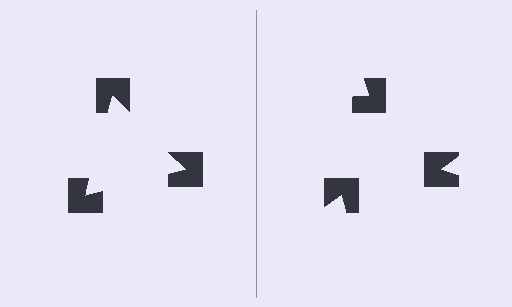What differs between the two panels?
The notched squares are positioned identically on both sides; only the wedge orientations differ. On the left they align to a triangle; on the right they are misaligned.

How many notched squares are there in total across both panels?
6 — 3 on each side.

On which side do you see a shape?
An illusory triangle appears on the left side. On the right side the wedge cuts are rotated, so no coherent shape forms.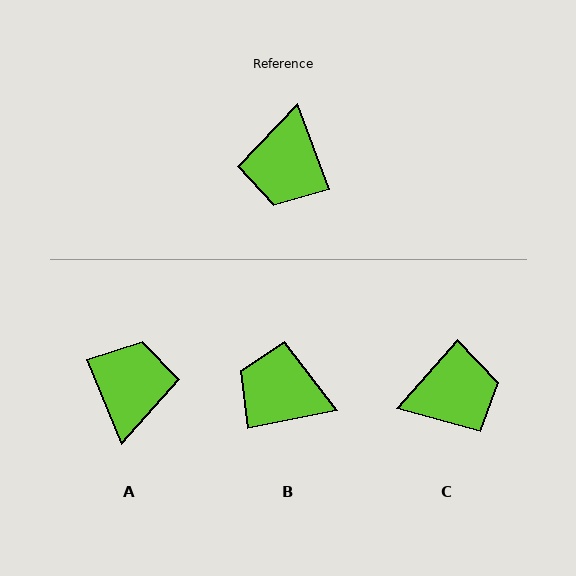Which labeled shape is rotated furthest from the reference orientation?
A, about 178 degrees away.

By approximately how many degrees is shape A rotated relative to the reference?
Approximately 178 degrees clockwise.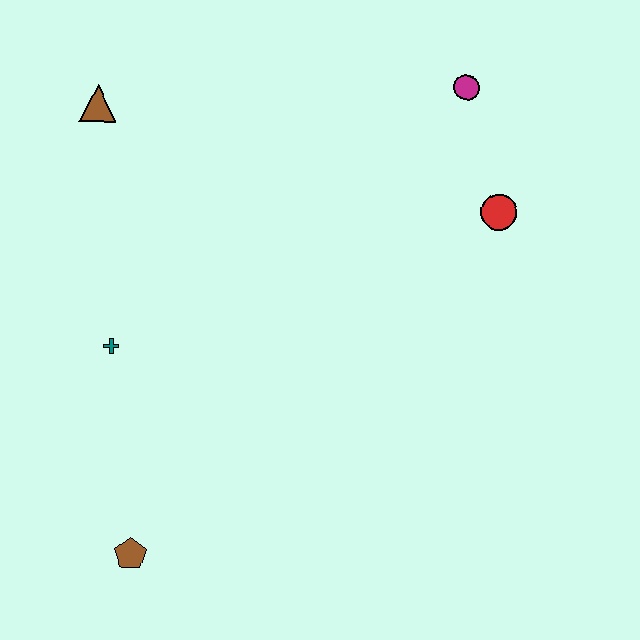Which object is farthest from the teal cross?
The magenta circle is farthest from the teal cross.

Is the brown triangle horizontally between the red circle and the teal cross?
No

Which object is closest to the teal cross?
The brown pentagon is closest to the teal cross.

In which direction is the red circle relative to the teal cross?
The red circle is to the right of the teal cross.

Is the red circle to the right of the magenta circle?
Yes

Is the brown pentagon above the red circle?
No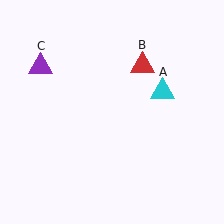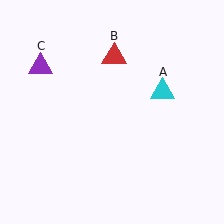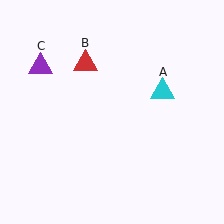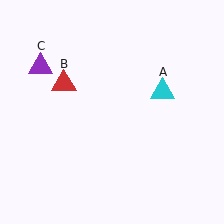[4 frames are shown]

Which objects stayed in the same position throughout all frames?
Cyan triangle (object A) and purple triangle (object C) remained stationary.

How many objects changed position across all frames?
1 object changed position: red triangle (object B).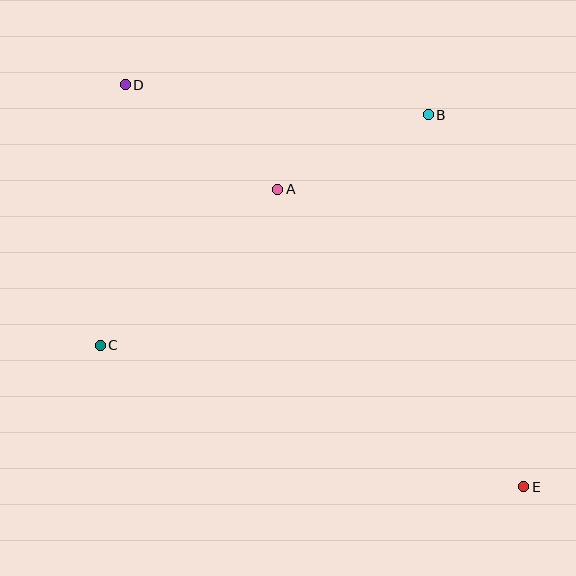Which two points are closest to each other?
Points A and B are closest to each other.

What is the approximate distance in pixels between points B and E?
The distance between B and E is approximately 384 pixels.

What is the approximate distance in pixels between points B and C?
The distance between B and C is approximately 401 pixels.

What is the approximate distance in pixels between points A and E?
The distance between A and E is approximately 386 pixels.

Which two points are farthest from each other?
Points D and E are farthest from each other.